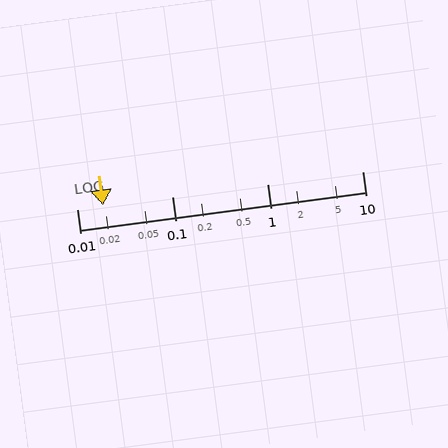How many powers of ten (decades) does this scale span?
The scale spans 3 decades, from 0.01 to 10.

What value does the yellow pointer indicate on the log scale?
The pointer indicates approximately 0.019.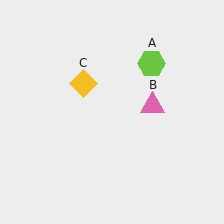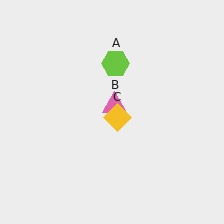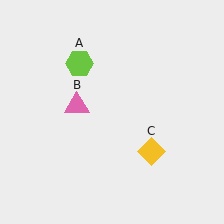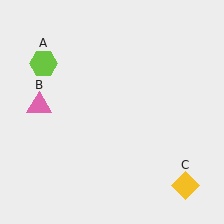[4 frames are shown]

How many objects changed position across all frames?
3 objects changed position: lime hexagon (object A), pink triangle (object B), yellow diamond (object C).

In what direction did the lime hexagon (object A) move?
The lime hexagon (object A) moved left.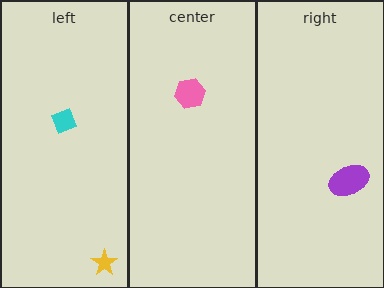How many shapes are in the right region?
1.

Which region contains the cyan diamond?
The left region.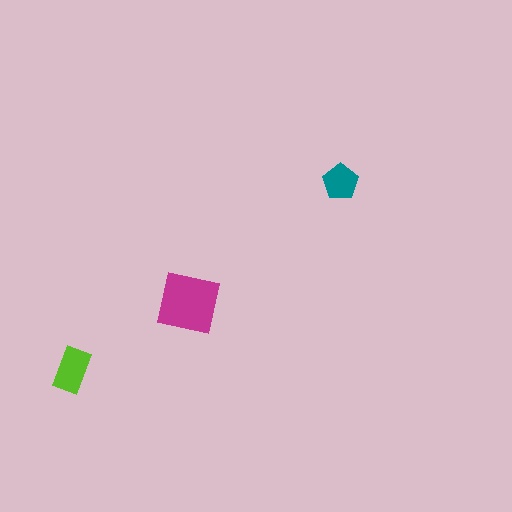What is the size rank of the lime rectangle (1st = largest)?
2nd.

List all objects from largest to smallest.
The magenta square, the lime rectangle, the teal pentagon.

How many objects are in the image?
There are 3 objects in the image.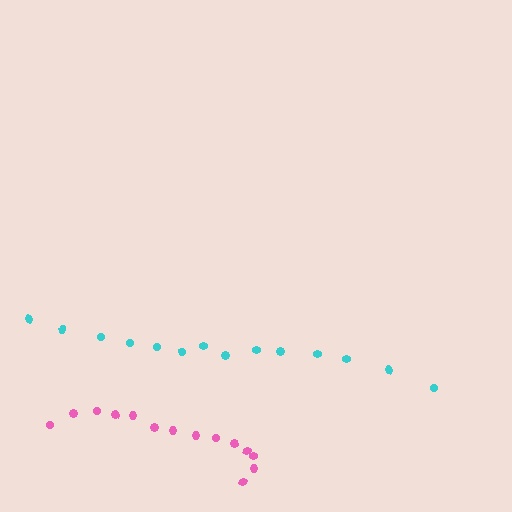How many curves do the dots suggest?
There are 2 distinct paths.